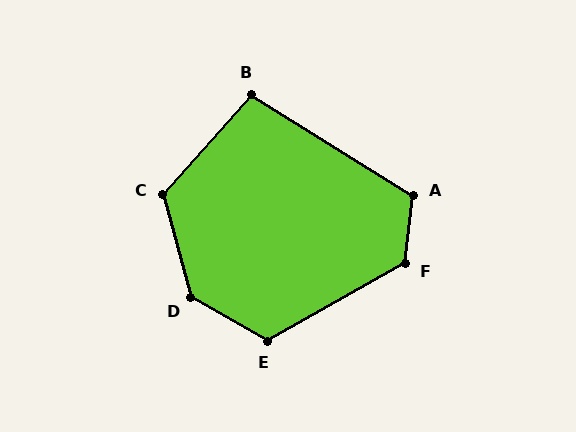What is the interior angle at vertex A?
Approximately 116 degrees (obtuse).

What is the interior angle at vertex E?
Approximately 121 degrees (obtuse).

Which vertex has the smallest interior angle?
B, at approximately 100 degrees.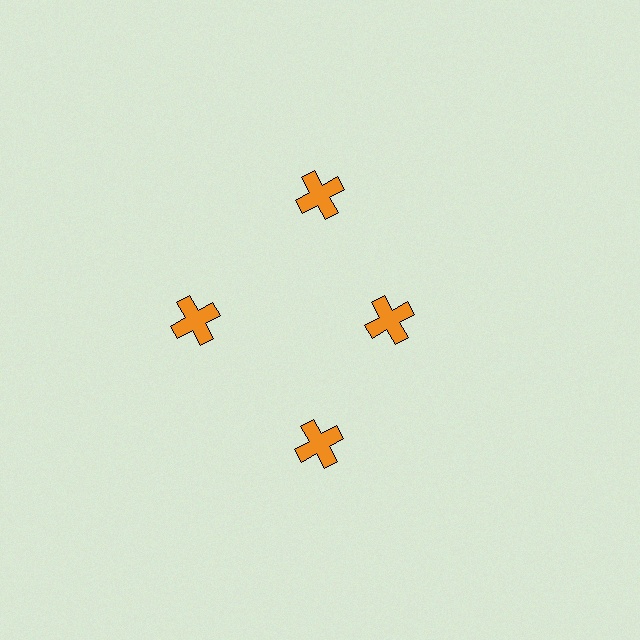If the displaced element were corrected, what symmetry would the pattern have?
It would have 4-fold rotational symmetry — the pattern would map onto itself every 90 degrees.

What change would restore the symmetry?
The symmetry would be restored by moving it outward, back onto the ring so that all 4 crosses sit at equal angles and equal distance from the center.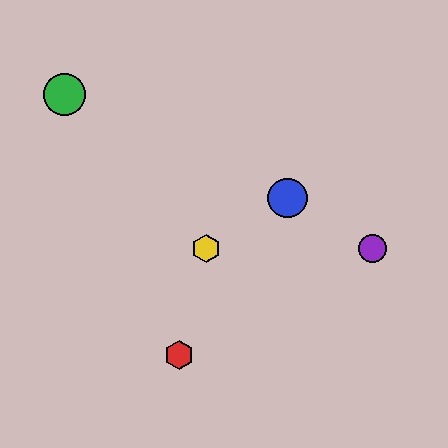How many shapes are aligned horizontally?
2 shapes (the yellow hexagon, the purple circle) are aligned horizontally.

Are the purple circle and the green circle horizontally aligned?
No, the purple circle is at y≈248 and the green circle is at y≈94.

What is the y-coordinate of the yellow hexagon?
The yellow hexagon is at y≈248.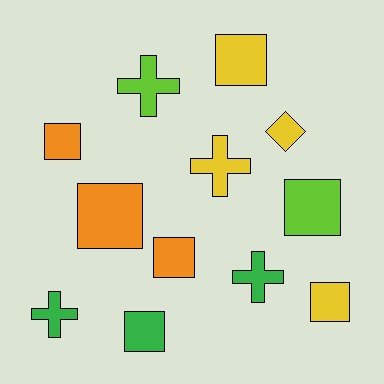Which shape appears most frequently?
Square, with 7 objects.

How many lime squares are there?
There is 1 lime square.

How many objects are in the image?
There are 12 objects.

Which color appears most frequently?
Yellow, with 4 objects.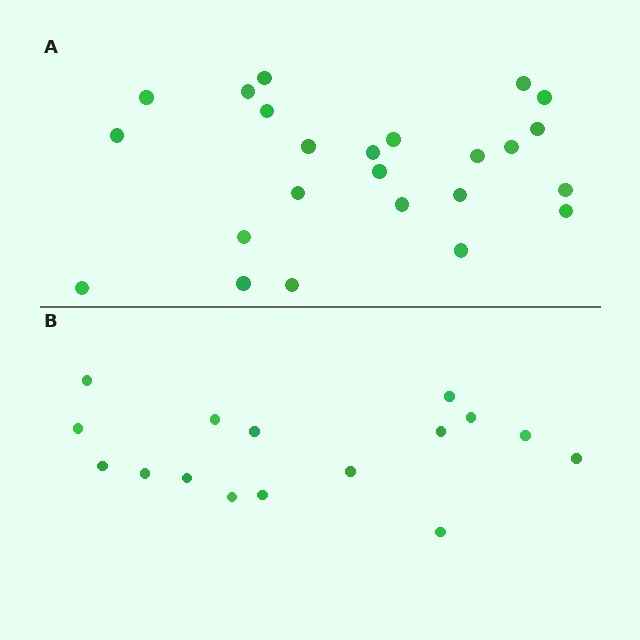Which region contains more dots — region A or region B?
Region A (the top region) has more dots.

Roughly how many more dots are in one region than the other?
Region A has roughly 8 or so more dots than region B.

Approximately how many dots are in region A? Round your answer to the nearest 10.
About 20 dots. (The exact count is 24, which rounds to 20.)